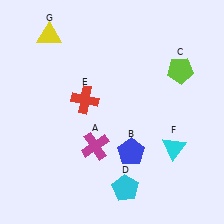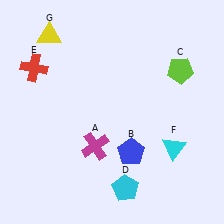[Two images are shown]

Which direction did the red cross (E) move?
The red cross (E) moved left.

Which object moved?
The red cross (E) moved left.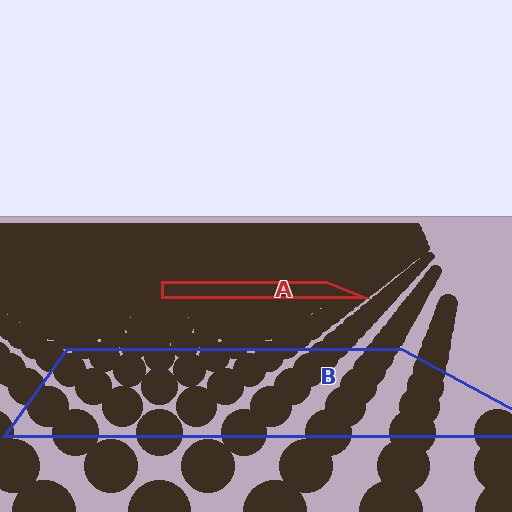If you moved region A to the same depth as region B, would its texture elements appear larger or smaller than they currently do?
They would appear larger. At a closer depth, the same texture elements are projected at a bigger on-screen size.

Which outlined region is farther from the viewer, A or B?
Region A is farther from the viewer — the texture elements inside it appear smaller and more densely packed.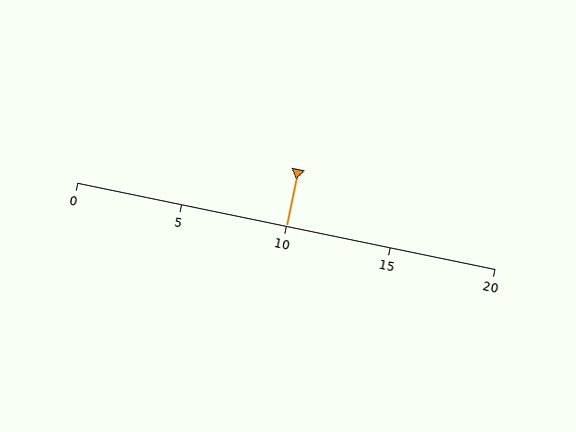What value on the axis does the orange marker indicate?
The marker indicates approximately 10.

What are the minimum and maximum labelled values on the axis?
The axis runs from 0 to 20.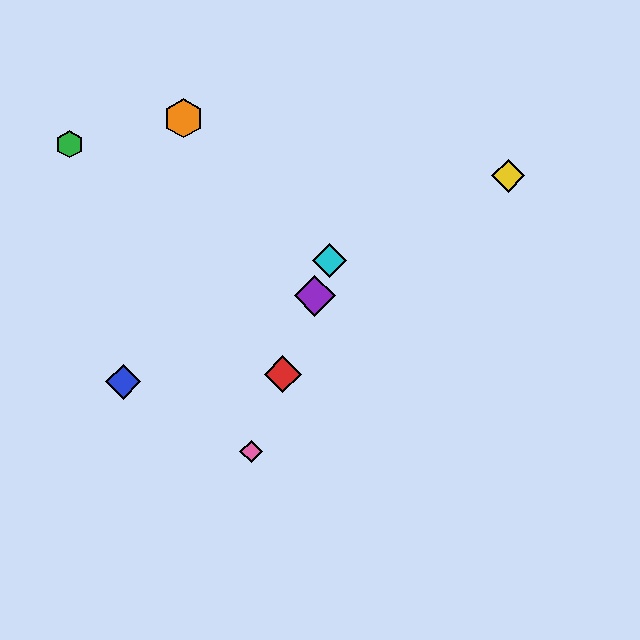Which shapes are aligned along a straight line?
The red diamond, the purple diamond, the cyan diamond, the pink diamond are aligned along a straight line.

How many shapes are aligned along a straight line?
4 shapes (the red diamond, the purple diamond, the cyan diamond, the pink diamond) are aligned along a straight line.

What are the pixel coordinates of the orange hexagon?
The orange hexagon is at (184, 118).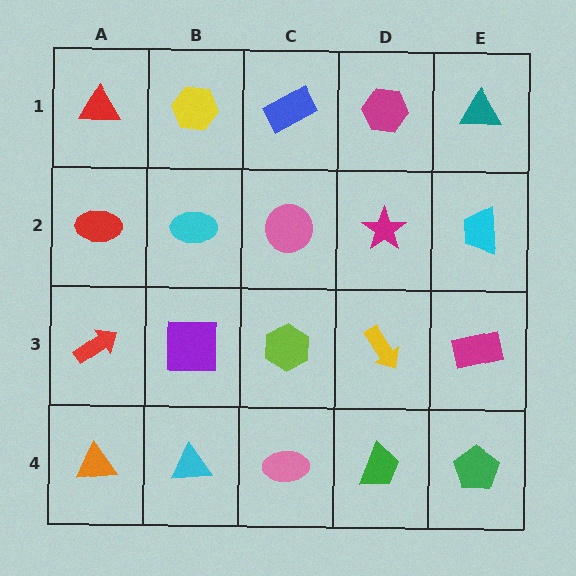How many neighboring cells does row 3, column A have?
3.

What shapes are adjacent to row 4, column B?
A purple square (row 3, column B), an orange triangle (row 4, column A), a pink ellipse (row 4, column C).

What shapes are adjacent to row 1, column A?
A red ellipse (row 2, column A), a yellow hexagon (row 1, column B).